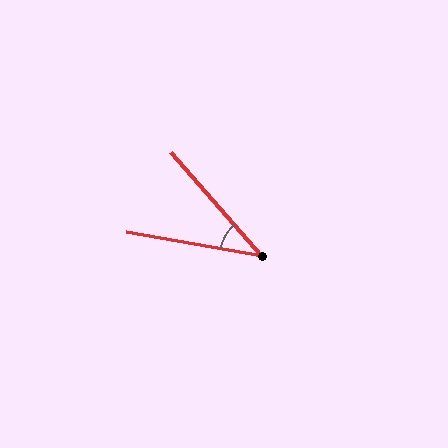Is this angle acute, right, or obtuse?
It is acute.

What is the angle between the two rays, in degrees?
Approximately 39 degrees.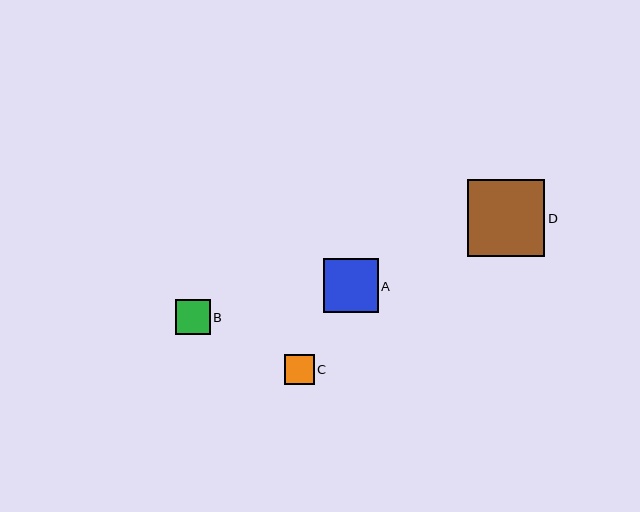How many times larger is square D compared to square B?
Square D is approximately 2.2 times the size of square B.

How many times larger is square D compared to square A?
Square D is approximately 1.4 times the size of square A.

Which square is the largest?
Square D is the largest with a size of approximately 77 pixels.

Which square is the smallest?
Square C is the smallest with a size of approximately 30 pixels.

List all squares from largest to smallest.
From largest to smallest: D, A, B, C.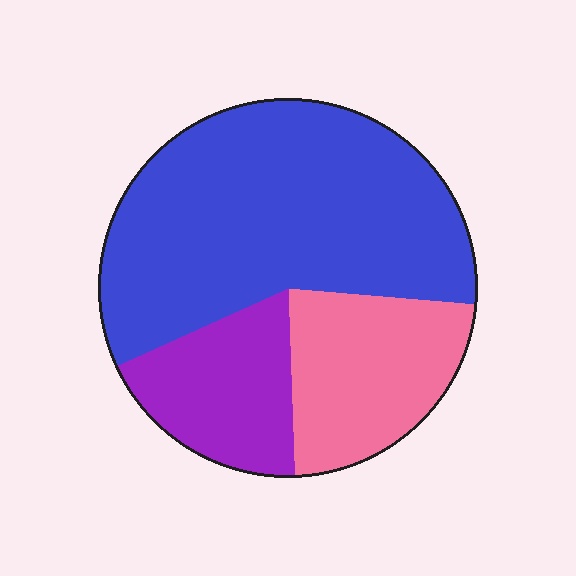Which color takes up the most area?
Blue, at roughly 60%.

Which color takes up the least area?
Purple, at roughly 20%.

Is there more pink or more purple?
Pink.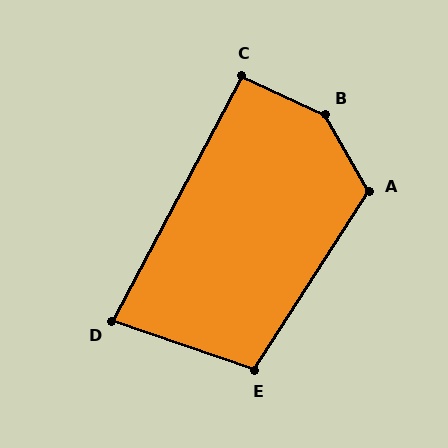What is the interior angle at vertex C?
Approximately 93 degrees (approximately right).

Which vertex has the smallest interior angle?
D, at approximately 81 degrees.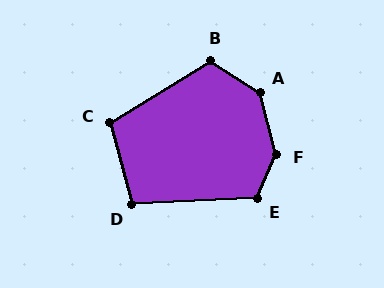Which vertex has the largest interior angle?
F, at approximately 142 degrees.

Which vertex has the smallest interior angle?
D, at approximately 103 degrees.